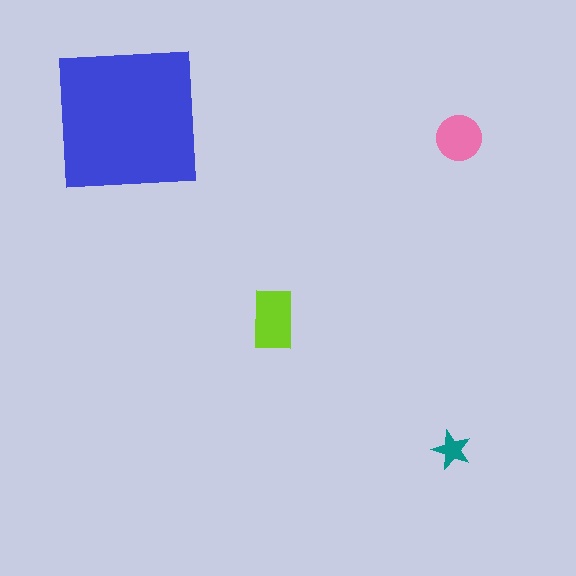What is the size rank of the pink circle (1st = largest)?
3rd.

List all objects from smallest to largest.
The teal star, the pink circle, the lime rectangle, the blue square.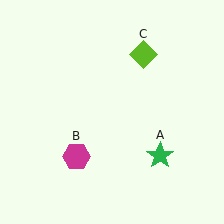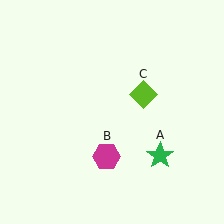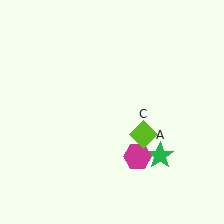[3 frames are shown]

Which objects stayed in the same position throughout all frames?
Green star (object A) remained stationary.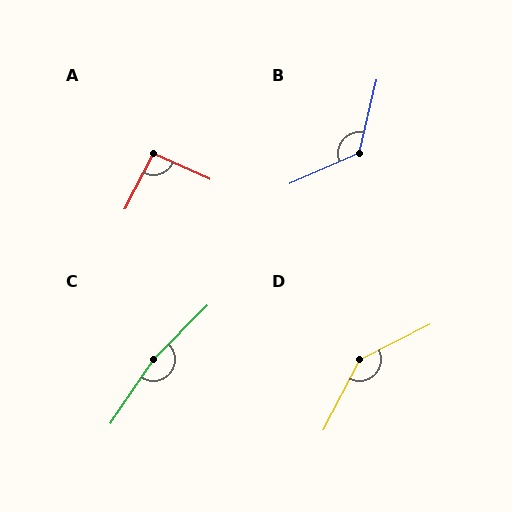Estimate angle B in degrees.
Approximately 127 degrees.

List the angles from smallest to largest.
A (93°), B (127°), D (144°), C (169°).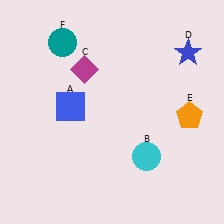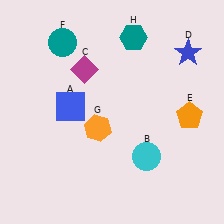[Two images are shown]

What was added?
An orange hexagon (G), a teal hexagon (H) were added in Image 2.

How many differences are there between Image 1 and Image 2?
There are 2 differences between the two images.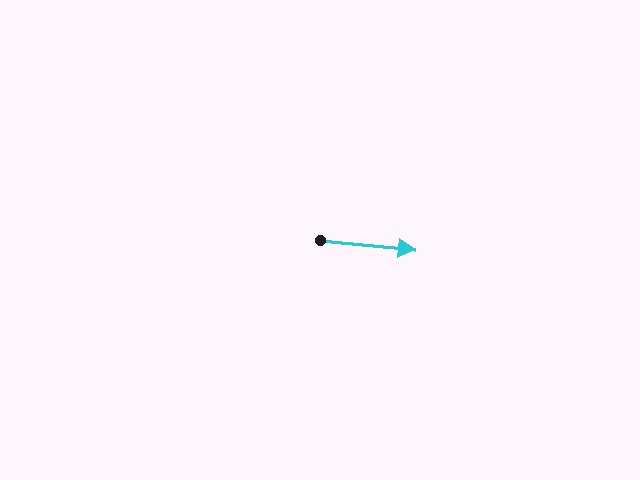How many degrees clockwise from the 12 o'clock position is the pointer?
Approximately 96 degrees.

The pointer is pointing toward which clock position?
Roughly 3 o'clock.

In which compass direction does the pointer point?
East.